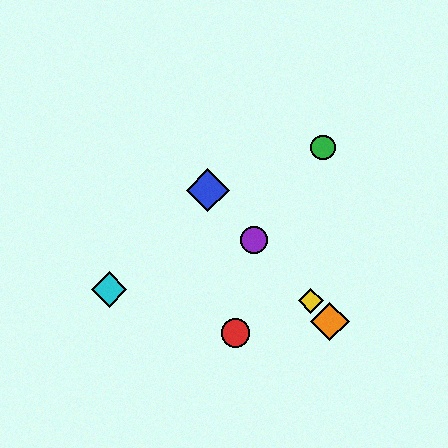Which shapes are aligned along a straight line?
The blue diamond, the yellow diamond, the purple circle, the orange diamond are aligned along a straight line.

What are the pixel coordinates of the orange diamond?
The orange diamond is at (330, 321).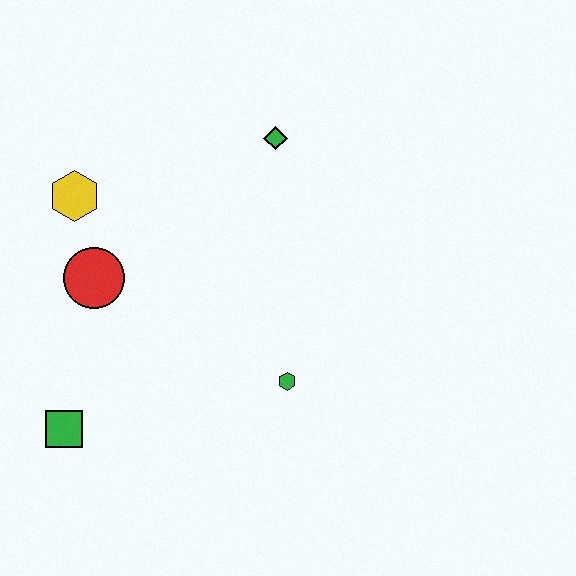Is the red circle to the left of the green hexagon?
Yes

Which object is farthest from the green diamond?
The green square is farthest from the green diamond.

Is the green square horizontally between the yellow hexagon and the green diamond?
No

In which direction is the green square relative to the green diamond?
The green square is below the green diamond.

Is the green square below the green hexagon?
Yes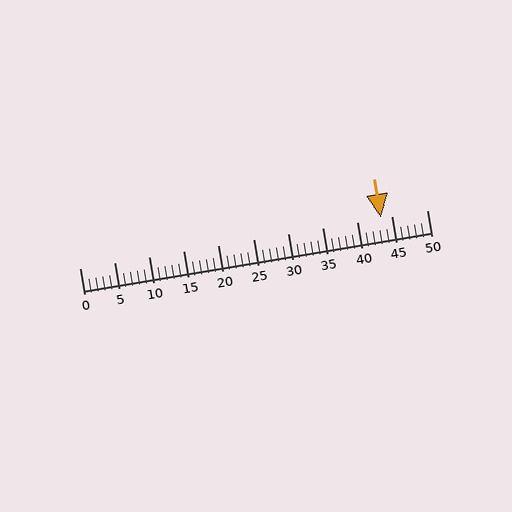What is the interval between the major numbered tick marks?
The major tick marks are spaced 5 units apart.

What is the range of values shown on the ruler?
The ruler shows values from 0 to 50.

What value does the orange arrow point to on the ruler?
The orange arrow points to approximately 43.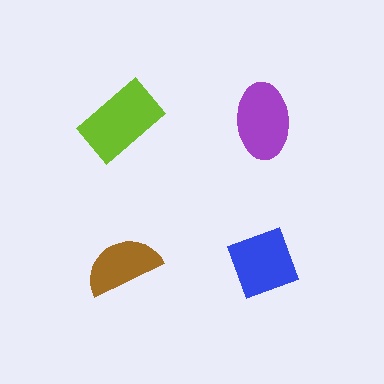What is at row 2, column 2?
A blue diamond.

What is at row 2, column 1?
A brown semicircle.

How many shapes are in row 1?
2 shapes.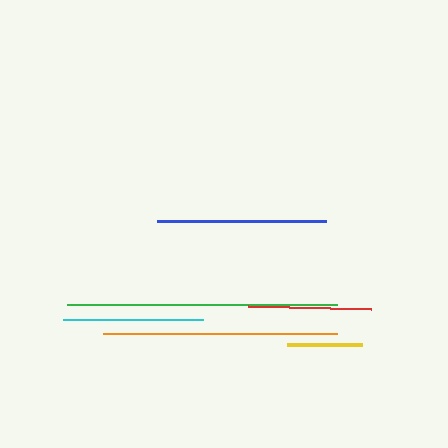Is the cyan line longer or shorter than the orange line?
The orange line is longer than the cyan line.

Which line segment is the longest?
The green line is the longest at approximately 270 pixels.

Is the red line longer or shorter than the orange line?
The orange line is longer than the red line.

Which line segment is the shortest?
The yellow line is the shortest at approximately 76 pixels.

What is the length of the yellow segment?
The yellow segment is approximately 76 pixels long.